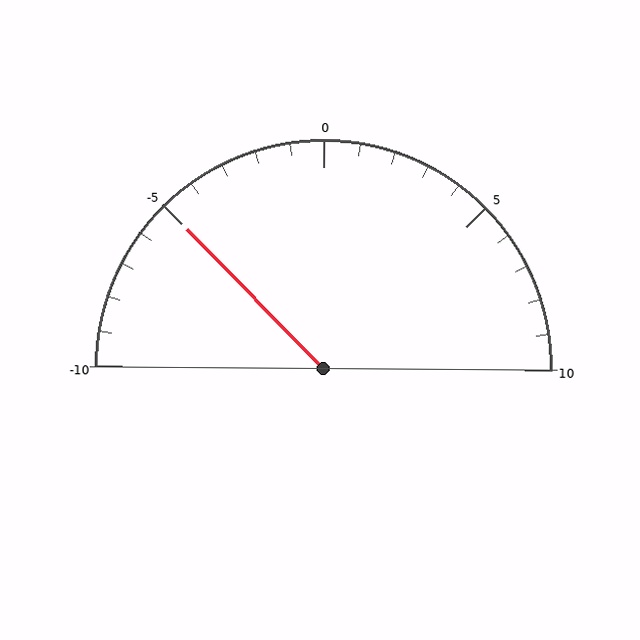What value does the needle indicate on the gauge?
The needle indicates approximately -5.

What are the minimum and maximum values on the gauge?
The gauge ranges from -10 to 10.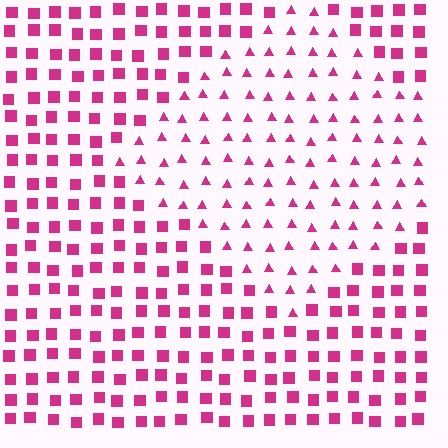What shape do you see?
I see a diamond.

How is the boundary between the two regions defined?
The boundary is defined by a change in element shape: triangles inside vs. squares outside. All elements share the same color and spacing.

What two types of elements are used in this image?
The image uses triangles inside the diamond region and squares outside it.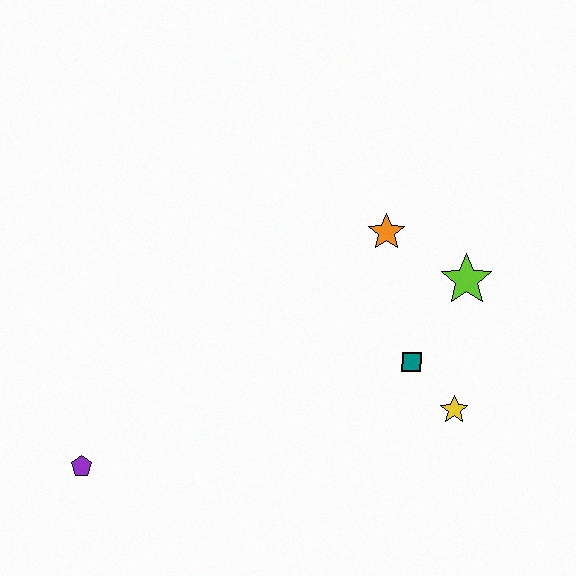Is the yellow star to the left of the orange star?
No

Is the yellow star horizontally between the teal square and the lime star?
Yes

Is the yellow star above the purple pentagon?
Yes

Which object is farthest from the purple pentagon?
The lime star is farthest from the purple pentagon.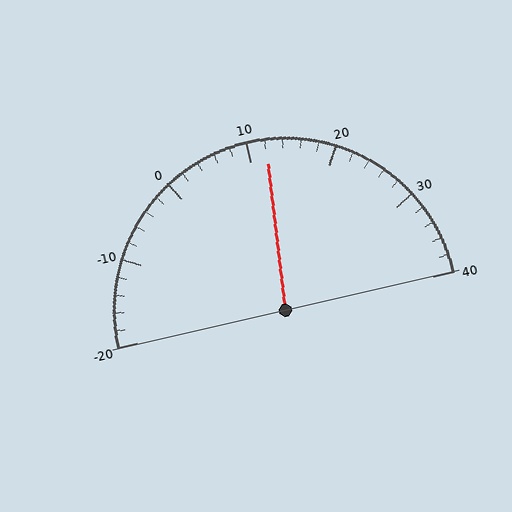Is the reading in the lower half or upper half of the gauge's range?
The reading is in the upper half of the range (-20 to 40).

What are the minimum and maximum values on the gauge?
The gauge ranges from -20 to 40.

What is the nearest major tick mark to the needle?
The nearest major tick mark is 10.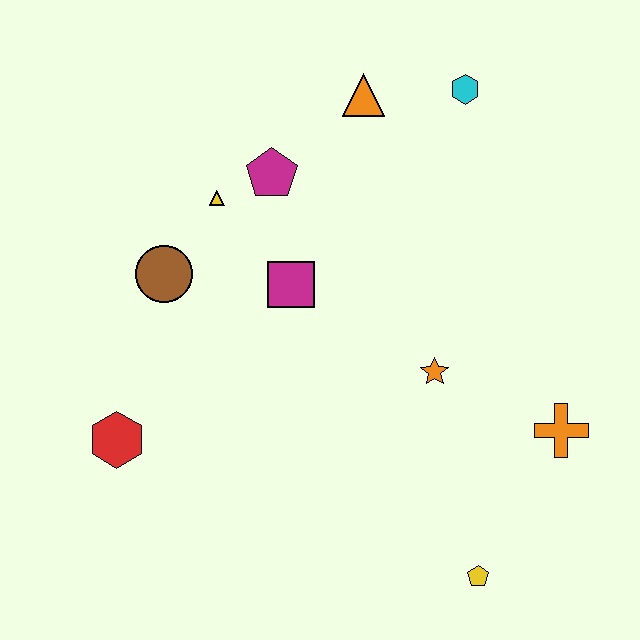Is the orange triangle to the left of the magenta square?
No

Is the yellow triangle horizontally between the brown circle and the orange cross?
Yes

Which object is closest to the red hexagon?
The brown circle is closest to the red hexagon.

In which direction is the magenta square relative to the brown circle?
The magenta square is to the right of the brown circle.